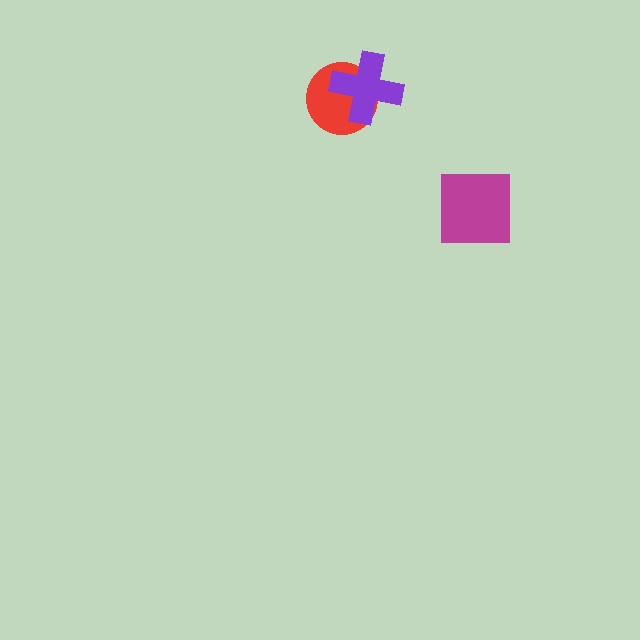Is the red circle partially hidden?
Yes, it is partially covered by another shape.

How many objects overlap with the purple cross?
1 object overlaps with the purple cross.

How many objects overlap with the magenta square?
0 objects overlap with the magenta square.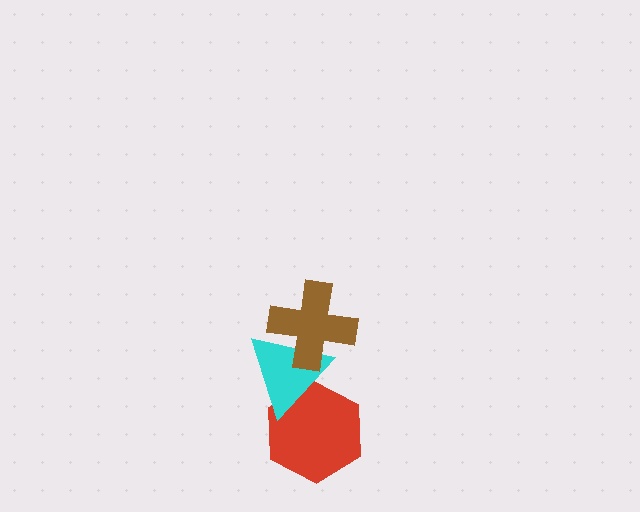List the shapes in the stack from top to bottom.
From top to bottom: the brown cross, the cyan triangle, the red hexagon.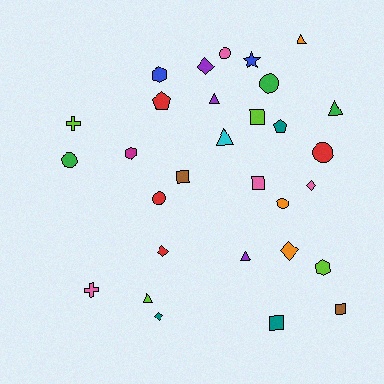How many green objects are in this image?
There are 3 green objects.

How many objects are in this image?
There are 30 objects.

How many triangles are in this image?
There are 6 triangles.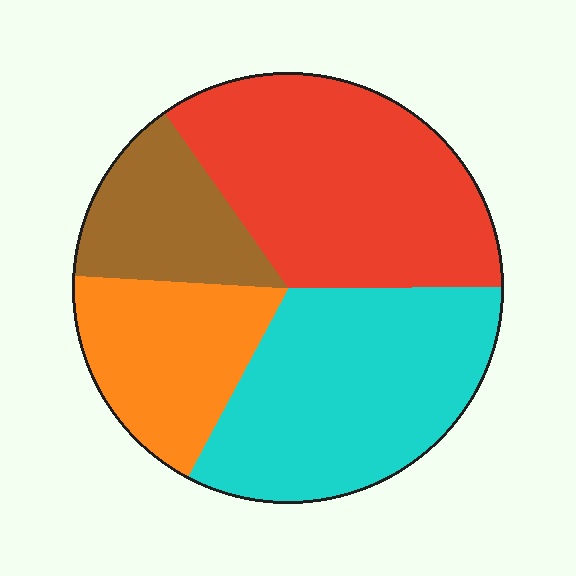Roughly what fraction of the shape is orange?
Orange takes up about one sixth (1/6) of the shape.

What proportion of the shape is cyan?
Cyan takes up about one third (1/3) of the shape.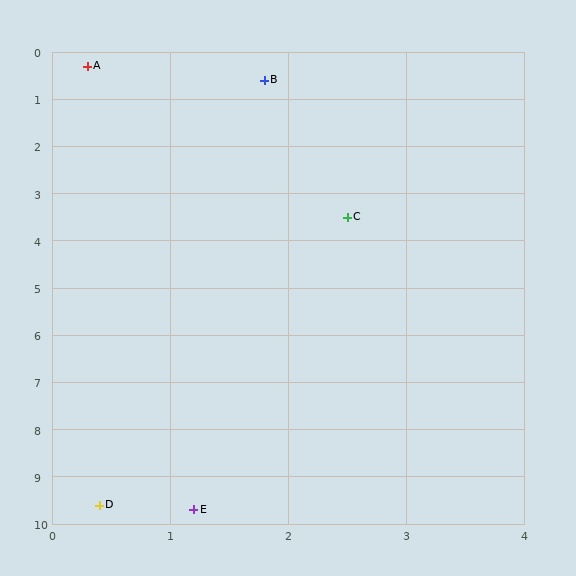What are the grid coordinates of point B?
Point B is at approximately (1.8, 0.6).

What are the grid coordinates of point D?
Point D is at approximately (0.4, 9.6).